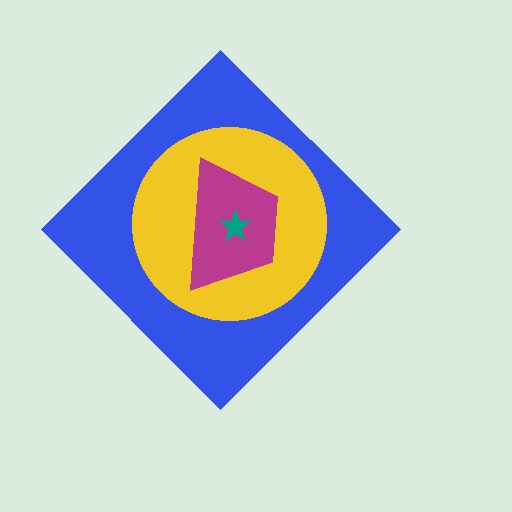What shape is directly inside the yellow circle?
The magenta trapezoid.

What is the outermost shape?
The blue diamond.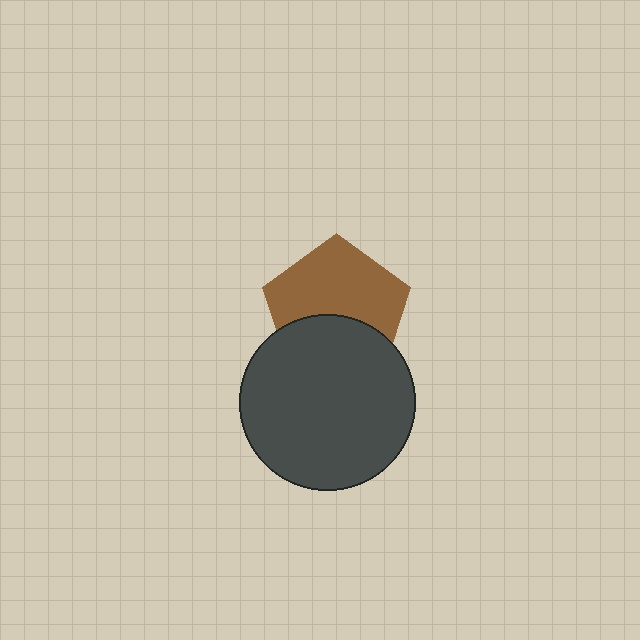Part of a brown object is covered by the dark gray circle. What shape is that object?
It is a pentagon.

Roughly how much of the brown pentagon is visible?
About half of it is visible (roughly 60%).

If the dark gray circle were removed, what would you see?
You would see the complete brown pentagon.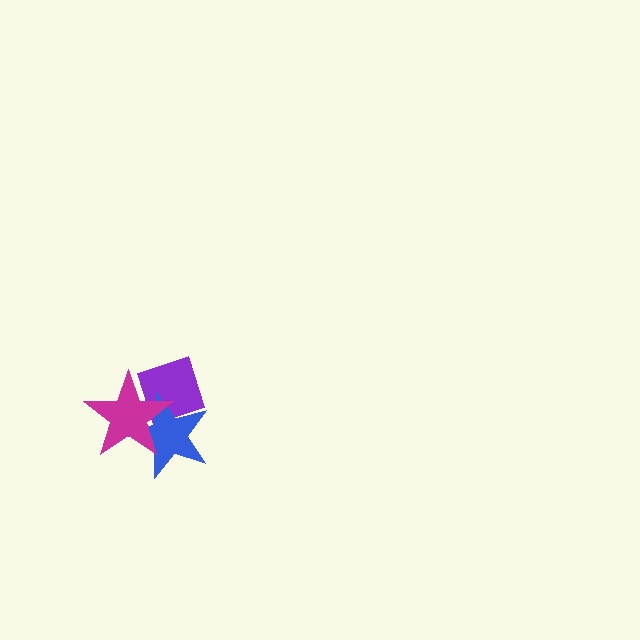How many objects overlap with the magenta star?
2 objects overlap with the magenta star.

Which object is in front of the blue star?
The magenta star is in front of the blue star.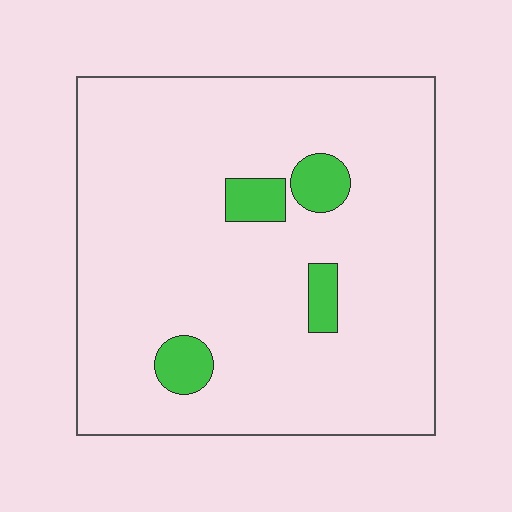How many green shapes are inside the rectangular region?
4.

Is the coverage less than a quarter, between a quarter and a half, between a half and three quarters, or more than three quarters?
Less than a quarter.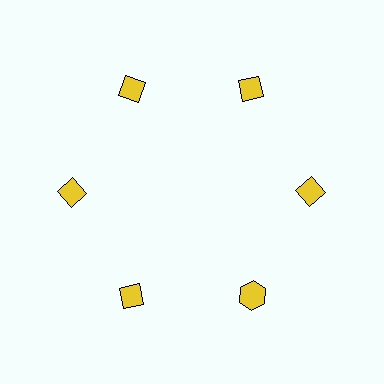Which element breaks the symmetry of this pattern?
The yellow hexagon at roughly the 5 o'clock position breaks the symmetry. All other shapes are yellow diamonds.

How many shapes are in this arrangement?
There are 6 shapes arranged in a ring pattern.